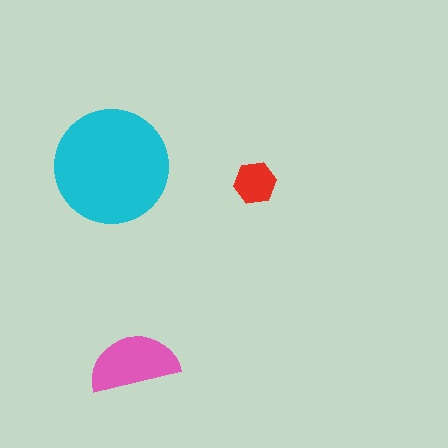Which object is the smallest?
The red hexagon.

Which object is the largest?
The cyan circle.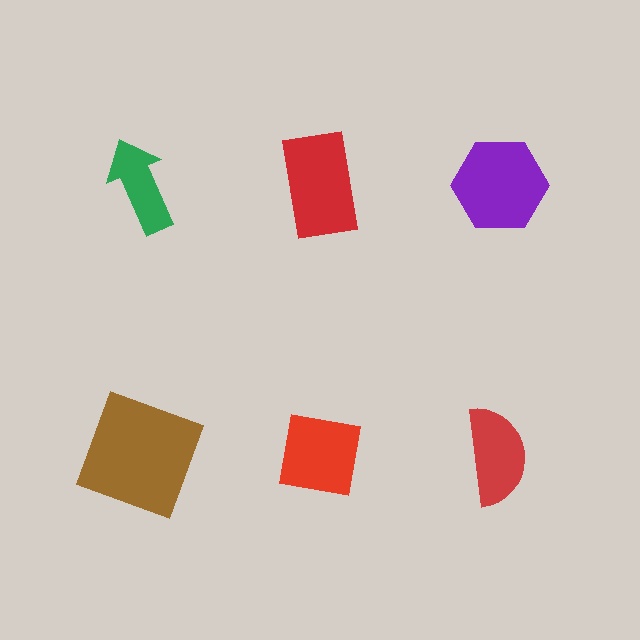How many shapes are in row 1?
3 shapes.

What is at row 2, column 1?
A brown square.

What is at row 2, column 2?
A red square.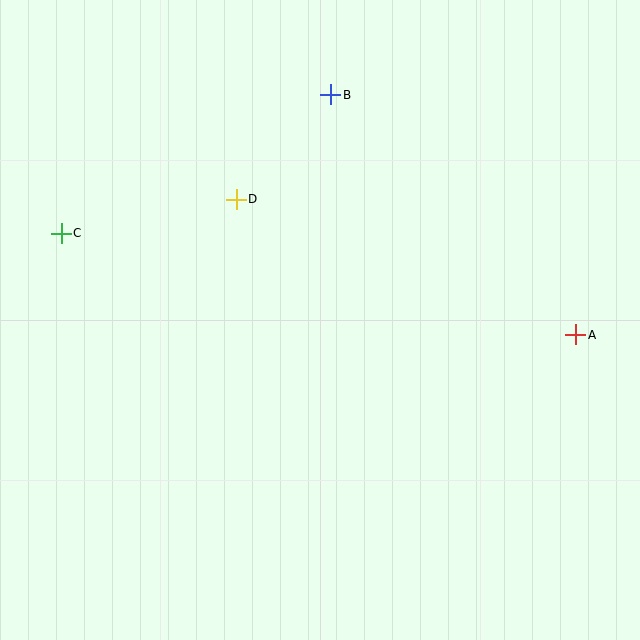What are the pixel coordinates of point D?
Point D is at (236, 199).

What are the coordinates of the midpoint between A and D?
The midpoint between A and D is at (406, 267).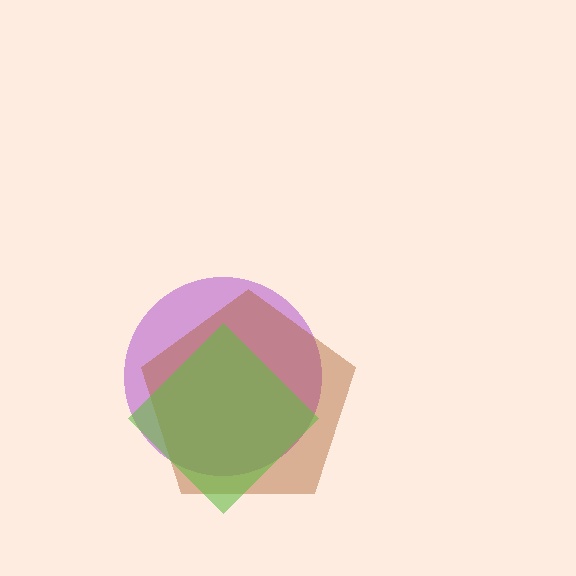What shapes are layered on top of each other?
The layered shapes are: a purple circle, a brown pentagon, a lime diamond.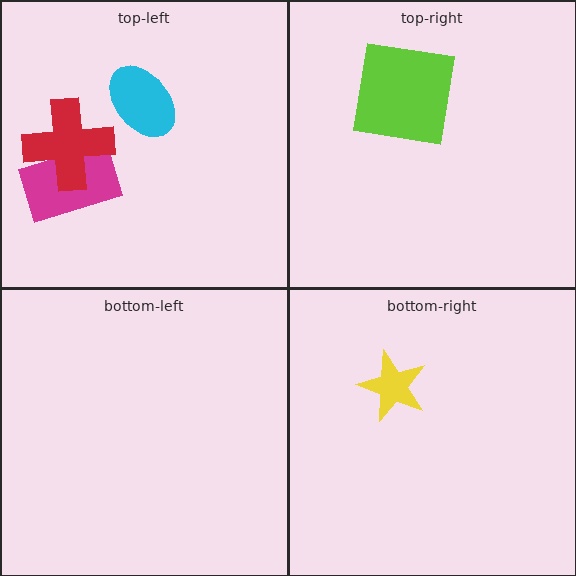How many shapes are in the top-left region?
3.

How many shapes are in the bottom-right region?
1.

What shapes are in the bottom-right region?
The yellow star.